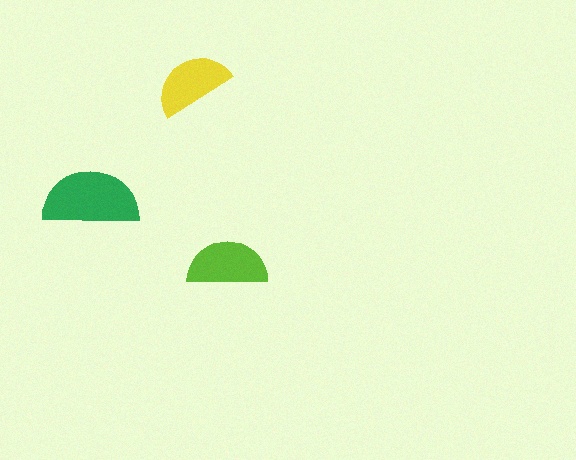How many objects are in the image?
There are 3 objects in the image.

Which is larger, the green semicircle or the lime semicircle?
The green one.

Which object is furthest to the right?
The lime semicircle is rightmost.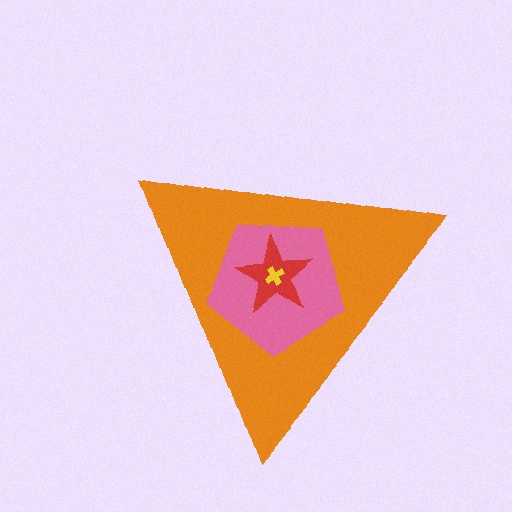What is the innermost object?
The yellow cross.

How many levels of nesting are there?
4.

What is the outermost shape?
The orange triangle.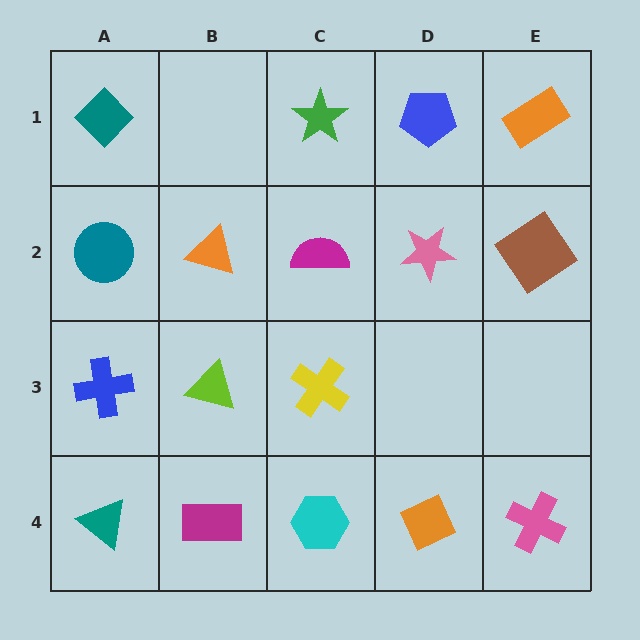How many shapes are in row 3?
3 shapes.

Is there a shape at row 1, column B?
No, that cell is empty.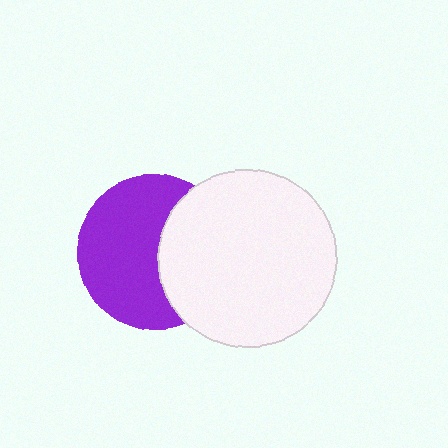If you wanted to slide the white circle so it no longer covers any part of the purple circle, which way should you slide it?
Slide it right — that is the most direct way to separate the two shapes.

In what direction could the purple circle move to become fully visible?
The purple circle could move left. That would shift it out from behind the white circle entirely.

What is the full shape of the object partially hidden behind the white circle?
The partially hidden object is a purple circle.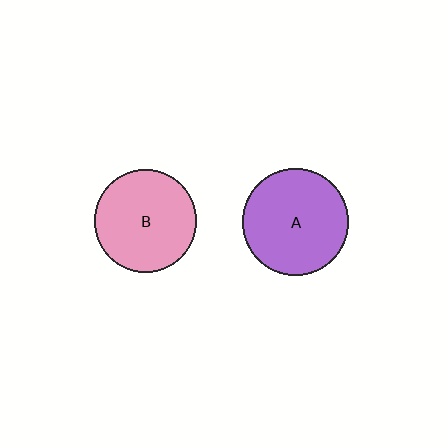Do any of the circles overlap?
No, none of the circles overlap.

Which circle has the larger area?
Circle A (purple).